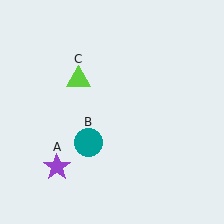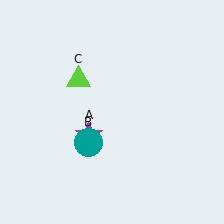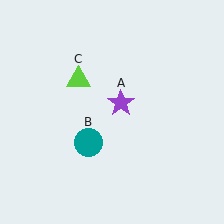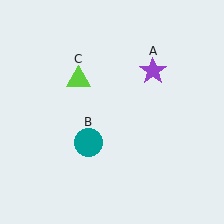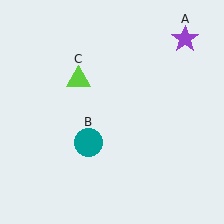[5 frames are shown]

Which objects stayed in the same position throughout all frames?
Teal circle (object B) and lime triangle (object C) remained stationary.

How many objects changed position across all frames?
1 object changed position: purple star (object A).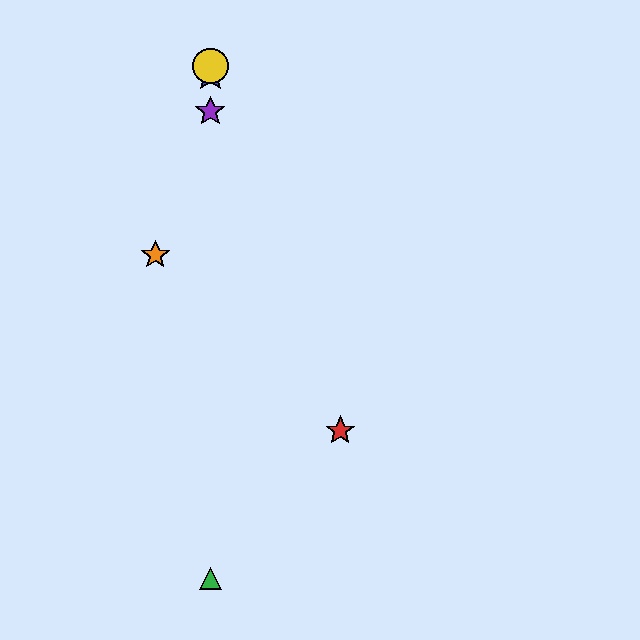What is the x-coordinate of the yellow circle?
The yellow circle is at x≈210.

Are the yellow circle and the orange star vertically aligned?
No, the yellow circle is at x≈210 and the orange star is at x≈155.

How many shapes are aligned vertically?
4 shapes (the blue star, the green triangle, the yellow circle, the purple star) are aligned vertically.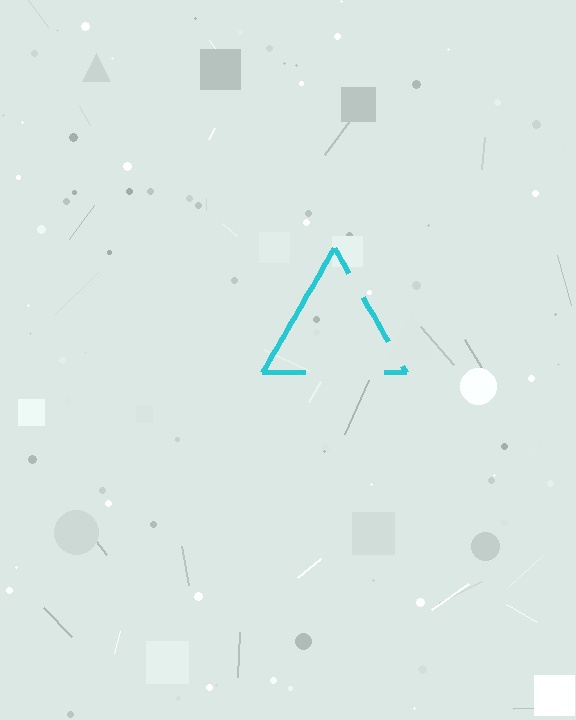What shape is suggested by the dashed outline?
The dashed outline suggests a triangle.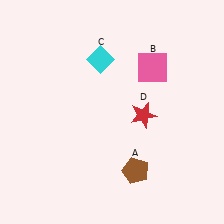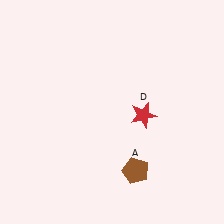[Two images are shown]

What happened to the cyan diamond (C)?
The cyan diamond (C) was removed in Image 2. It was in the top-left area of Image 1.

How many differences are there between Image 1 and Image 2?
There are 2 differences between the two images.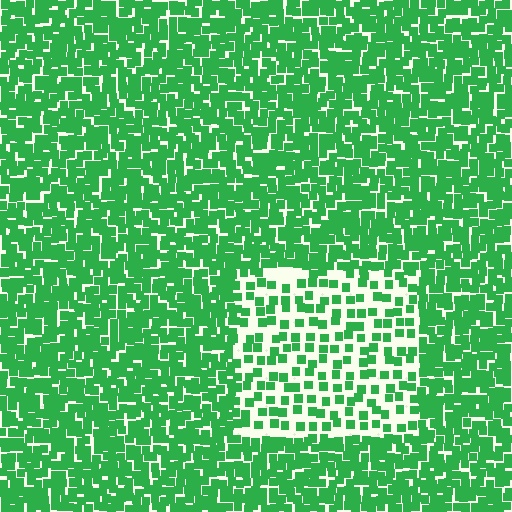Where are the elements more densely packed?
The elements are more densely packed outside the rectangle boundary.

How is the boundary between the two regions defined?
The boundary is defined by a change in element density (approximately 2.3x ratio). All elements are the same color, size, and shape.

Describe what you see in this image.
The image contains small green elements arranged at two different densities. A rectangle-shaped region is visible where the elements are less densely packed than the surrounding area.